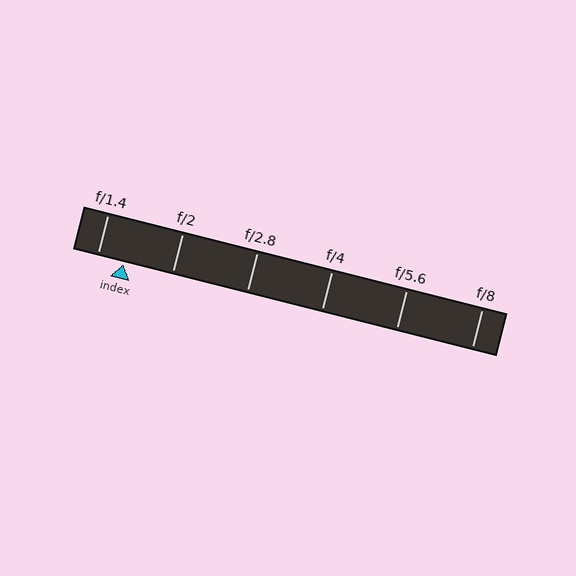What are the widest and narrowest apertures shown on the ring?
The widest aperture shown is f/1.4 and the narrowest is f/8.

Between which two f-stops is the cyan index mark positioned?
The index mark is between f/1.4 and f/2.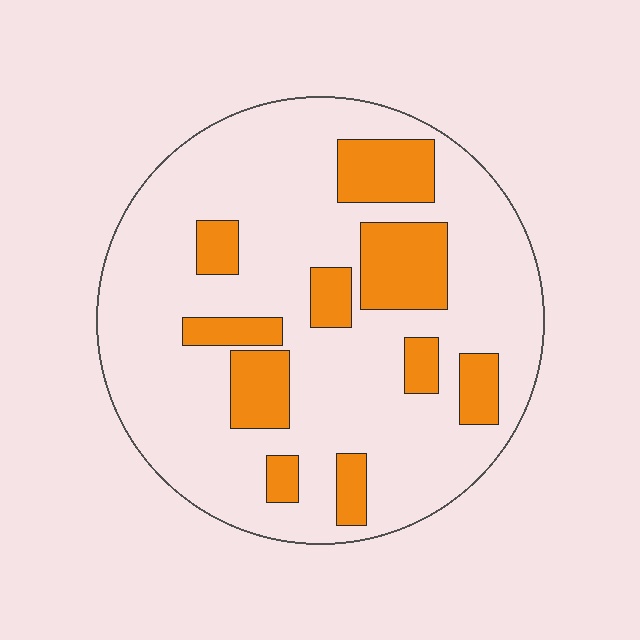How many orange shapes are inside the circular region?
10.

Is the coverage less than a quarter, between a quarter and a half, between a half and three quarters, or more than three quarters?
Less than a quarter.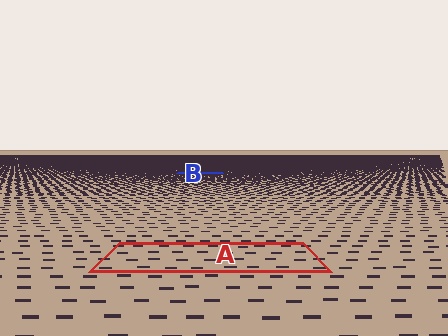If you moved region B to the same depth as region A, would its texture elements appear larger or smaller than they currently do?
They would appear larger. At a closer depth, the same texture elements are projected at a bigger on-screen size.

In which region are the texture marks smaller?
The texture marks are smaller in region B, because it is farther away.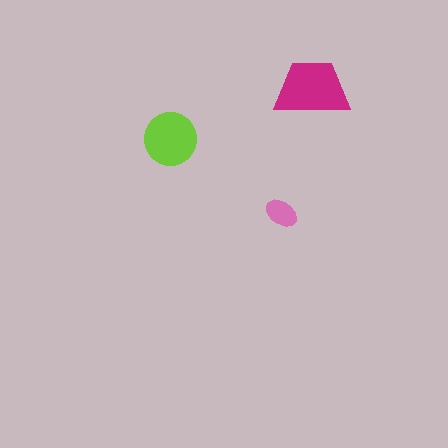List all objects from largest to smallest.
The magenta trapezoid, the lime circle, the pink ellipse.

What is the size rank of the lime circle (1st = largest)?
2nd.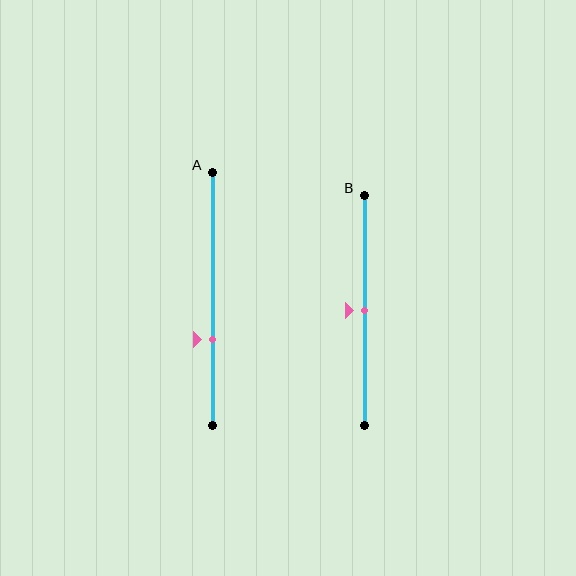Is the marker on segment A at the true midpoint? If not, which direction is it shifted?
No, the marker on segment A is shifted downward by about 16% of the segment length.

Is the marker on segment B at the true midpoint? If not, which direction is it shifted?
Yes, the marker on segment B is at the true midpoint.